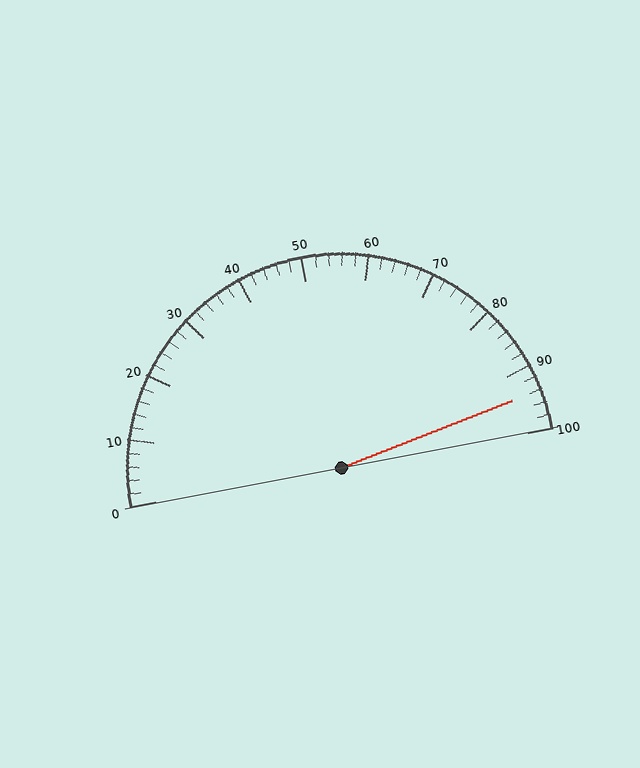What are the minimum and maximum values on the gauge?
The gauge ranges from 0 to 100.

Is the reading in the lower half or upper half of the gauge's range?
The reading is in the upper half of the range (0 to 100).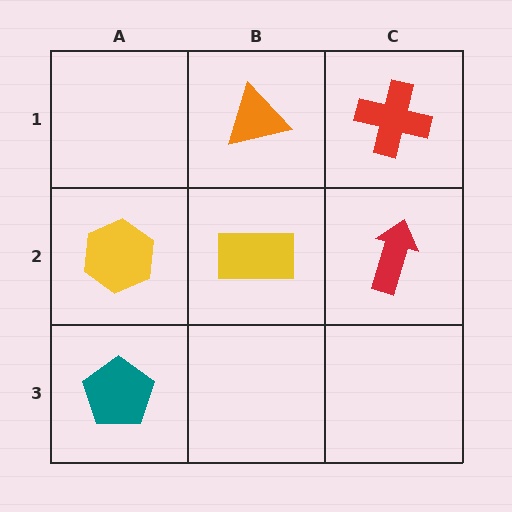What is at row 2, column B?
A yellow rectangle.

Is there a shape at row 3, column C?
No, that cell is empty.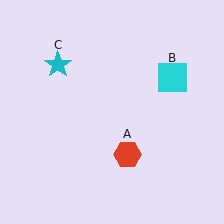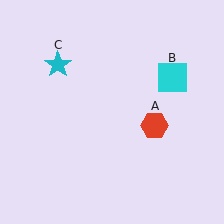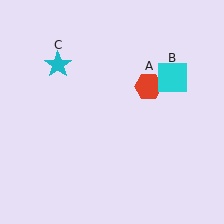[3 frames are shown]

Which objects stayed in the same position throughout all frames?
Cyan square (object B) and cyan star (object C) remained stationary.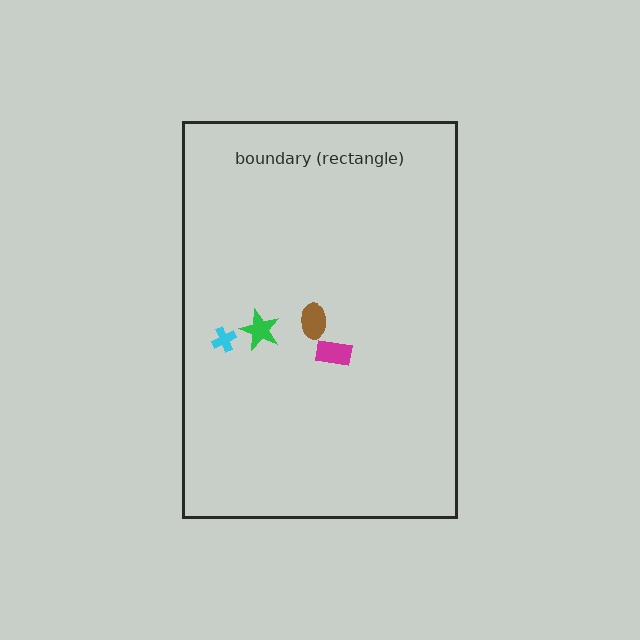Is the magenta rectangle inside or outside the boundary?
Inside.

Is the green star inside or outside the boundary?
Inside.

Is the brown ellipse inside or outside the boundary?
Inside.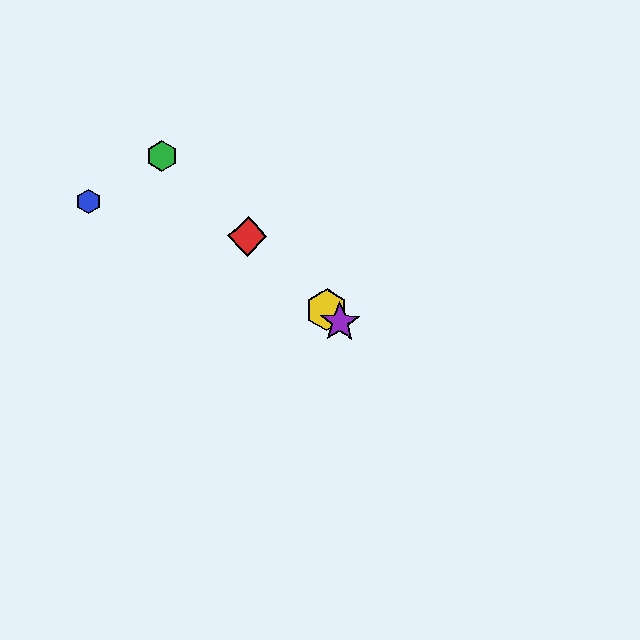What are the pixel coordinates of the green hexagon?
The green hexagon is at (162, 156).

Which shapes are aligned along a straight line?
The red diamond, the green hexagon, the yellow hexagon, the purple star are aligned along a straight line.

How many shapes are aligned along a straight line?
4 shapes (the red diamond, the green hexagon, the yellow hexagon, the purple star) are aligned along a straight line.